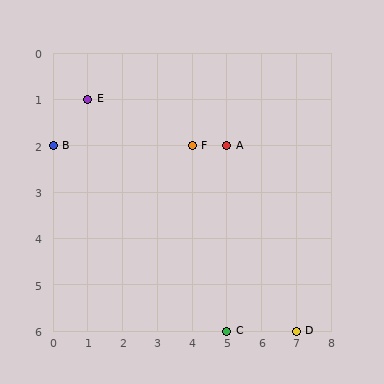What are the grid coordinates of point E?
Point E is at grid coordinates (1, 1).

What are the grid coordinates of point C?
Point C is at grid coordinates (5, 6).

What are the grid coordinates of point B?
Point B is at grid coordinates (0, 2).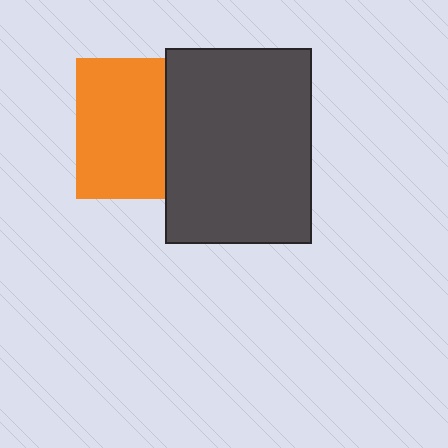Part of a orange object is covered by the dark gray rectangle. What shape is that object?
It is a square.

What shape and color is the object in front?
The object in front is a dark gray rectangle.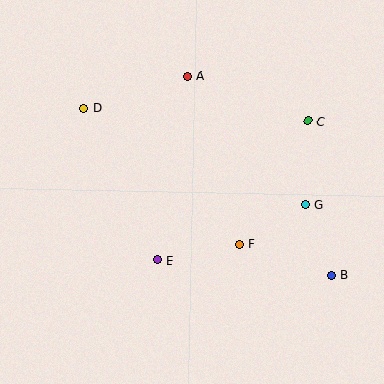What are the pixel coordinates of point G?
Point G is at (305, 204).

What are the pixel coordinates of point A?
Point A is at (188, 76).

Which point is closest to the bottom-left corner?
Point E is closest to the bottom-left corner.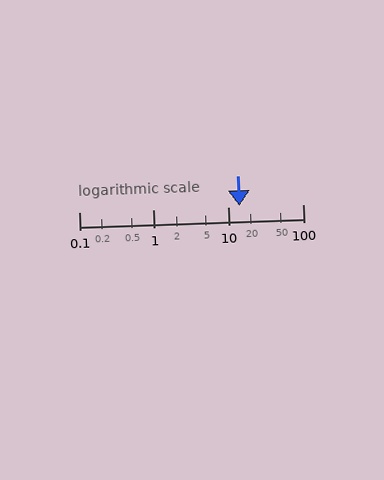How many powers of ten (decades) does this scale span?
The scale spans 3 decades, from 0.1 to 100.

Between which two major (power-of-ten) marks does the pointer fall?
The pointer is between 10 and 100.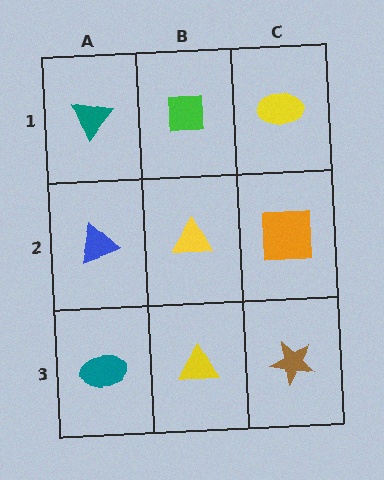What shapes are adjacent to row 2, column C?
A yellow ellipse (row 1, column C), a brown star (row 3, column C), a yellow triangle (row 2, column B).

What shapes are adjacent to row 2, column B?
A green square (row 1, column B), a yellow triangle (row 3, column B), a blue triangle (row 2, column A), an orange square (row 2, column C).